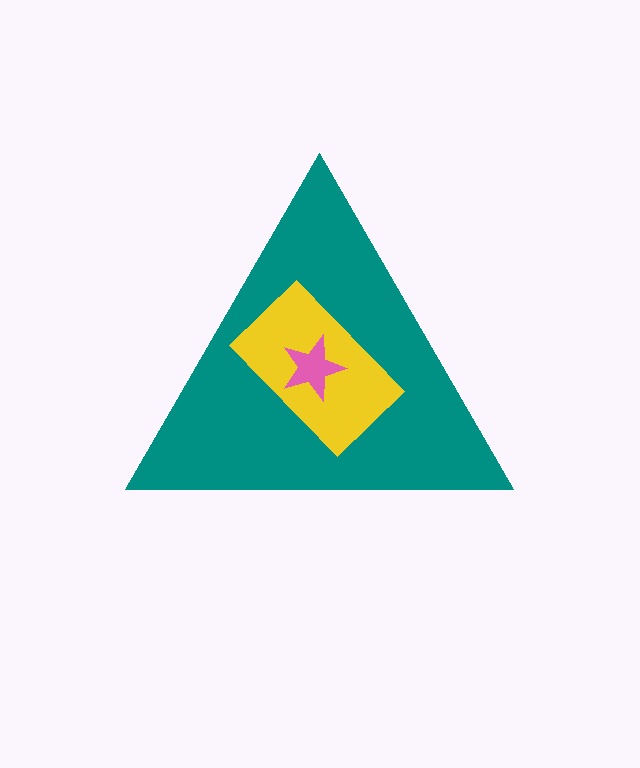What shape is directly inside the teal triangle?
The yellow rectangle.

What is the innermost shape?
The pink star.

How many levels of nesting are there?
3.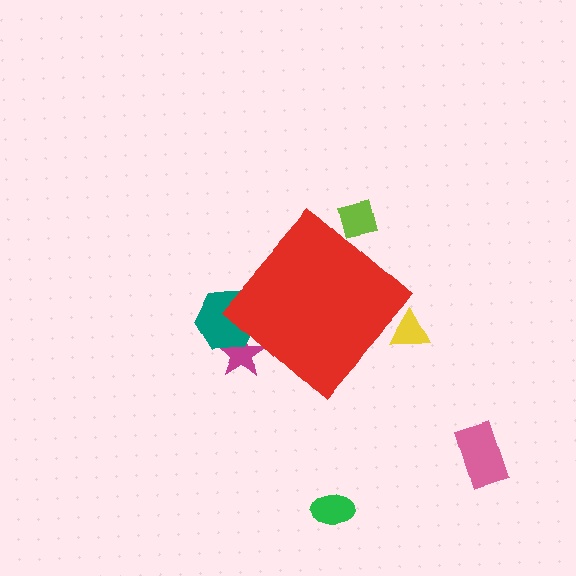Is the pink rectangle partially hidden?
No, the pink rectangle is fully visible.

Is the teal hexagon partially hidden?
Yes, the teal hexagon is partially hidden behind the red diamond.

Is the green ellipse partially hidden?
No, the green ellipse is fully visible.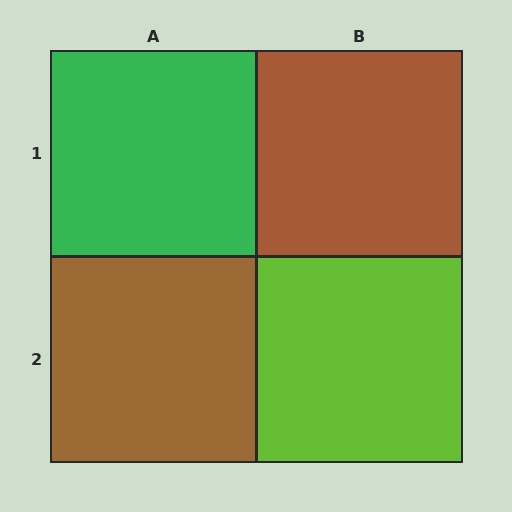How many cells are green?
1 cell is green.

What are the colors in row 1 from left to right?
Green, brown.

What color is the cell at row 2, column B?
Lime.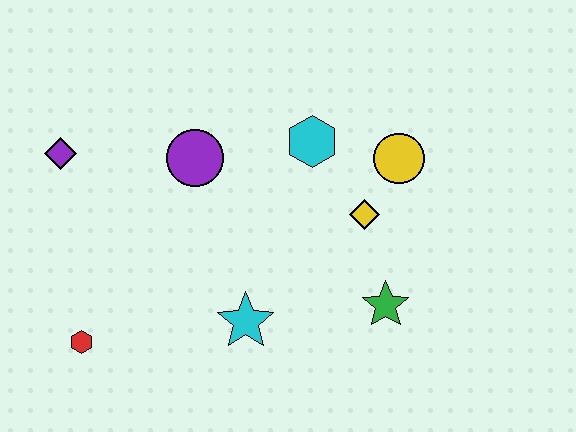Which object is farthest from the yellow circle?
The red hexagon is farthest from the yellow circle.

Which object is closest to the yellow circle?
The yellow diamond is closest to the yellow circle.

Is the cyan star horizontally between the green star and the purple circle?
Yes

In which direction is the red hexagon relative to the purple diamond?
The red hexagon is below the purple diamond.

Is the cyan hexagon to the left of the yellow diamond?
Yes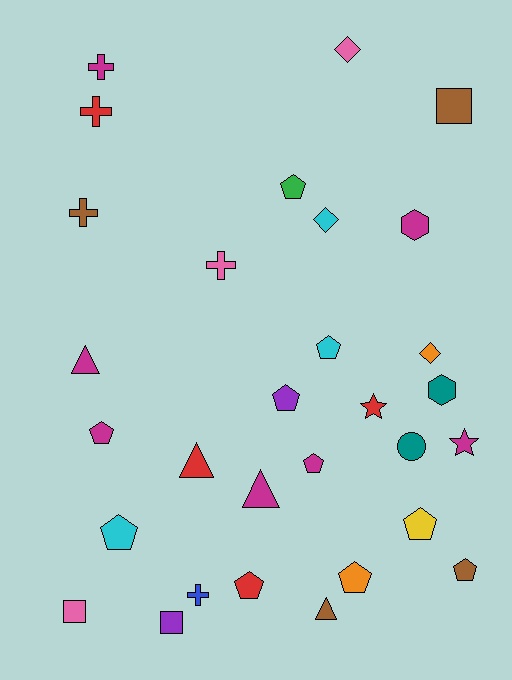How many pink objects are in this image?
There are 3 pink objects.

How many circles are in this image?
There is 1 circle.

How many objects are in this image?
There are 30 objects.